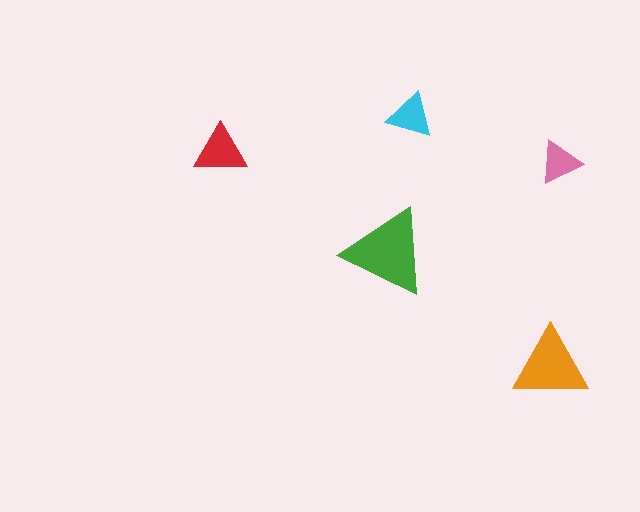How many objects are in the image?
There are 5 objects in the image.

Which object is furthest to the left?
The red triangle is leftmost.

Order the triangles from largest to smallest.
the green one, the orange one, the red one, the cyan one, the pink one.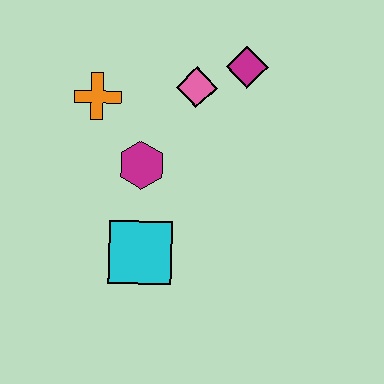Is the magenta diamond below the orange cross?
No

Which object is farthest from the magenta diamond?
The cyan square is farthest from the magenta diamond.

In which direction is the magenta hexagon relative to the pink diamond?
The magenta hexagon is below the pink diamond.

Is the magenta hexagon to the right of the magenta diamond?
No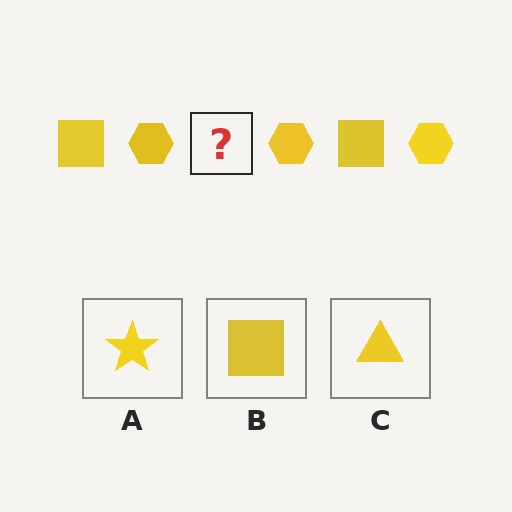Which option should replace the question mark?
Option B.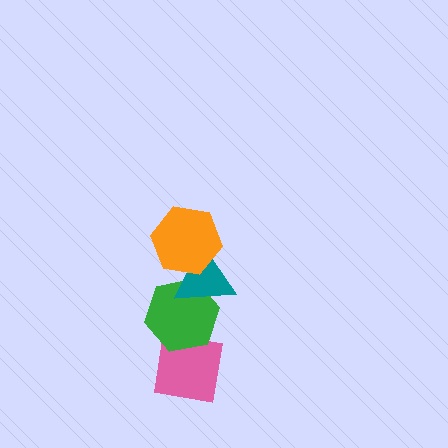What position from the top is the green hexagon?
The green hexagon is 3rd from the top.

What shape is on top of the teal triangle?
The orange hexagon is on top of the teal triangle.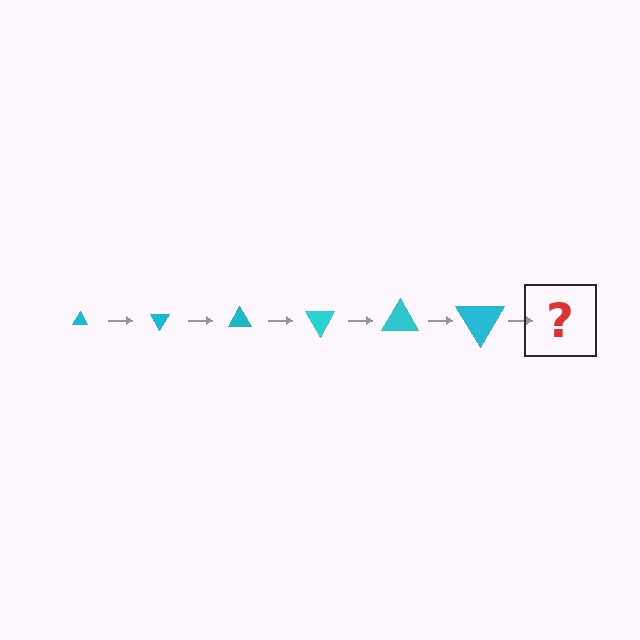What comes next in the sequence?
The next element should be a triangle, larger than the previous one and rotated 360 degrees from the start.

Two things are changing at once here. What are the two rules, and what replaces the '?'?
The two rules are that the triangle grows larger each step and it rotates 60 degrees each step. The '?' should be a triangle, larger than the previous one and rotated 360 degrees from the start.